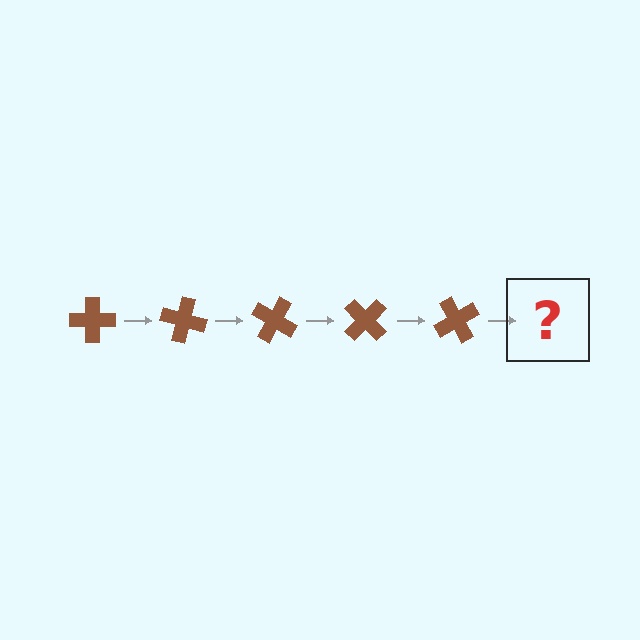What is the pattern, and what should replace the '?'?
The pattern is that the cross rotates 15 degrees each step. The '?' should be a brown cross rotated 75 degrees.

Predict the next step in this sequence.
The next step is a brown cross rotated 75 degrees.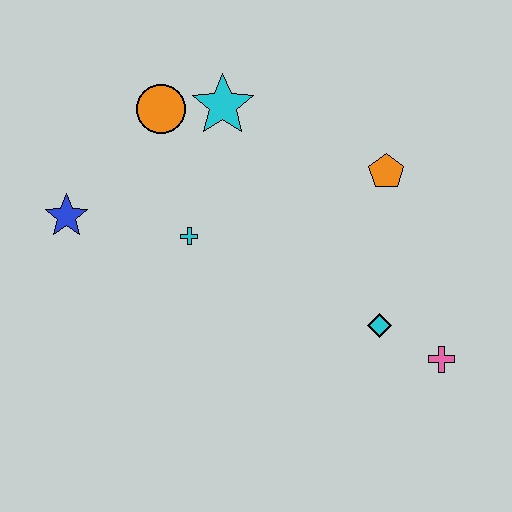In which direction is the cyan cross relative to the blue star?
The cyan cross is to the right of the blue star.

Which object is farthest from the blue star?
The pink cross is farthest from the blue star.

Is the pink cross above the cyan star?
No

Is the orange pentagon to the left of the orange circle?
No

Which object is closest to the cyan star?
The orange circle is closest to the cyan star.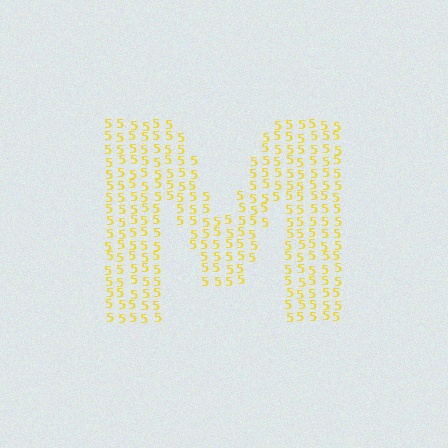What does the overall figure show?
The overall figure shows the letter M.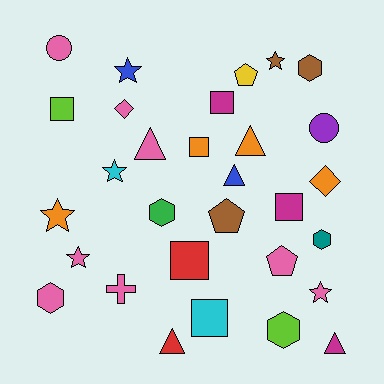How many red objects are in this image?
There are 2 red objects.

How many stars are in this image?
There are 6 stars.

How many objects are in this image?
There are 30 objects.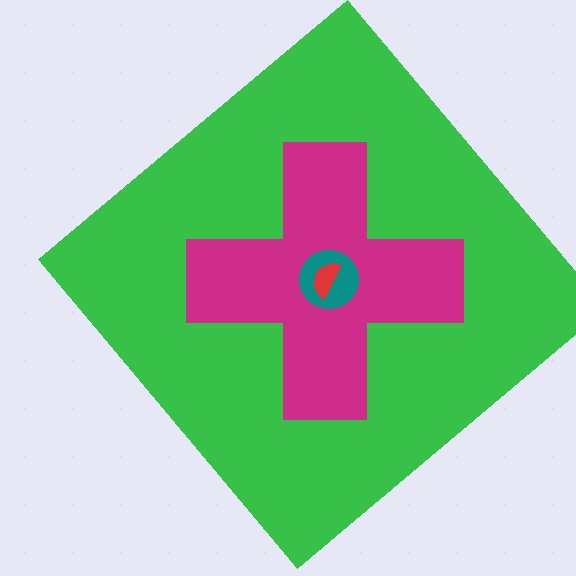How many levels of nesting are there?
4.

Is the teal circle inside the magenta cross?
Yes.